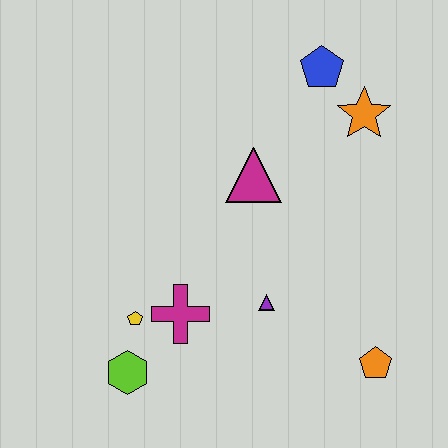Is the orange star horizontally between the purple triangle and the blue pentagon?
No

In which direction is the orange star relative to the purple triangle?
The orange star is above the purple triangle.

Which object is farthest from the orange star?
The lime hexagon is farthest from the orange star.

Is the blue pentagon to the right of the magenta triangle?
Yes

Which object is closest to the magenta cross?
The yellow pentagon is closest to the magenta cross.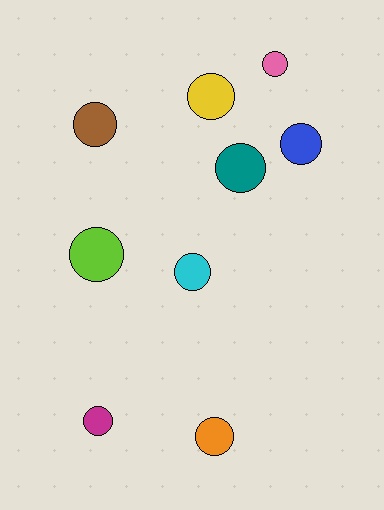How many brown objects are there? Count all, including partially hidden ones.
There is 1 brown object.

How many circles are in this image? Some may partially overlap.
There are 9 circles.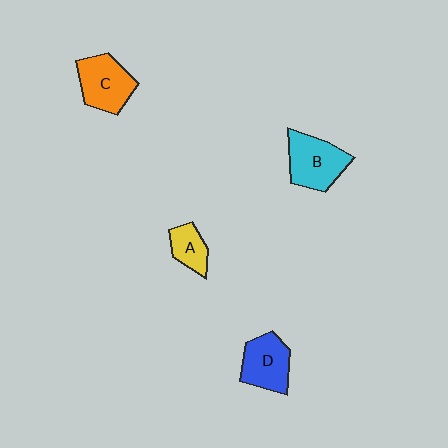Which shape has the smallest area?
Shape A (yellow).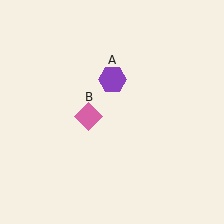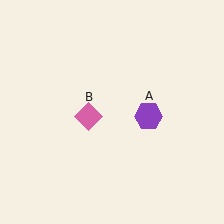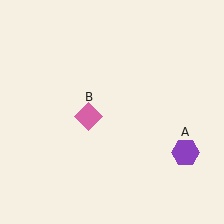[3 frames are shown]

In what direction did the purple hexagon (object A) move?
The purple hexagon (object A) moved down and to the right.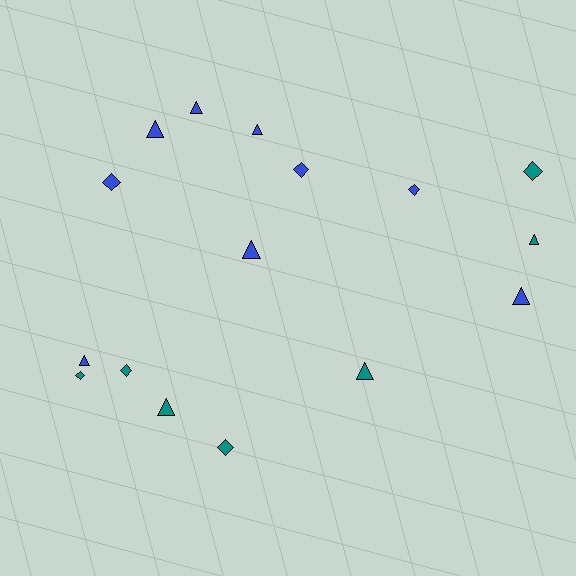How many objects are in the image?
There are 16 objects.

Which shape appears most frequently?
Triangle, with 9 objects.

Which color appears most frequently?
Blue, with 9 objects.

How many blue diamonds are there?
There are 3 blue diamonds.